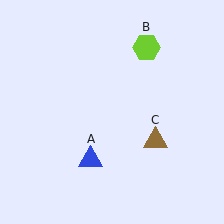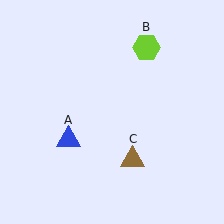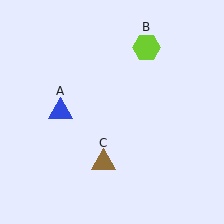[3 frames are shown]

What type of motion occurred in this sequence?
The blue triangle (object A), brown triangle (object C) rotated clockwise around the center of the scene.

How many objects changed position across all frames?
2 objects changed position: blue triangle (object A), brown triangle (object C).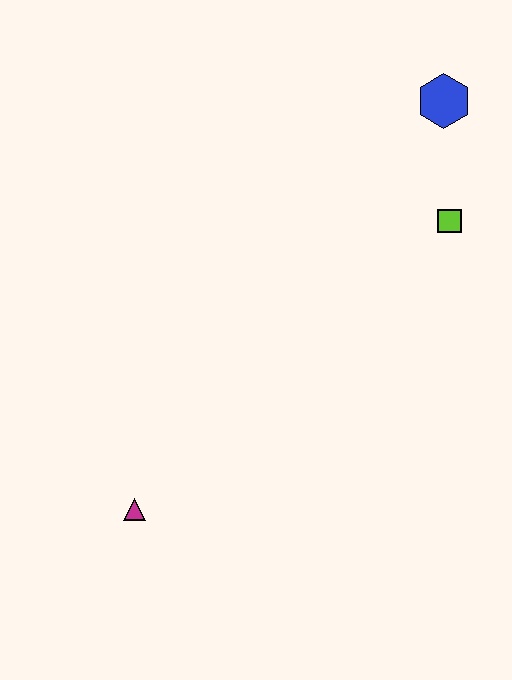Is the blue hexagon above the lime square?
Yes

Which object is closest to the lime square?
The blue hexagon is closest to the lime square.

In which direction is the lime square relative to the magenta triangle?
The lime square is to the right of the magenta triangle.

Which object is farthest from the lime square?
The magenta triangle is farthest from the lime square.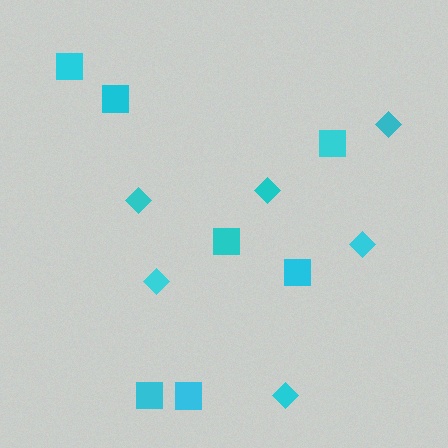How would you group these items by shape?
There are 2 groups: one group of diamonds (6) and one group of squares (7).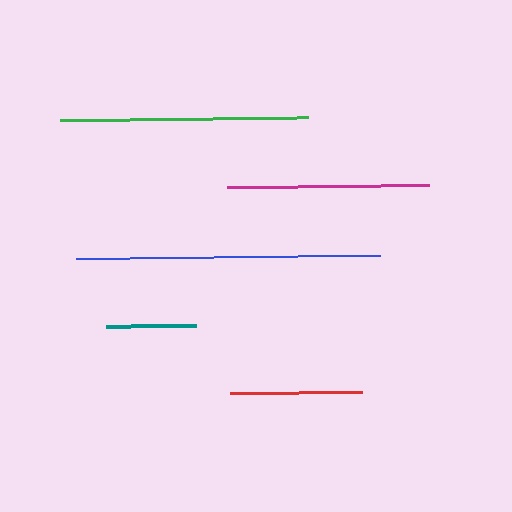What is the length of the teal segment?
The teal segment is approximately 89 pixels long.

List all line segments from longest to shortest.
From longest to shortest: blue, green, magenta, red, teal.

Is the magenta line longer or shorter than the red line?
The magenta line is longer than the red line.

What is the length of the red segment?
The red segment is approximately 132 pixels long.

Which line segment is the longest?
The blue line is the longest at approximately 304 pixels.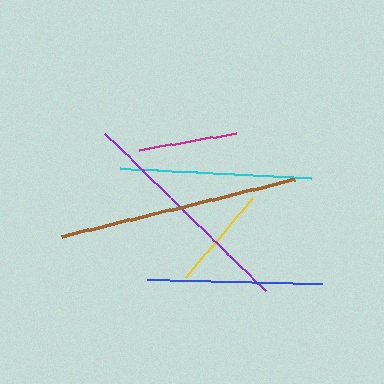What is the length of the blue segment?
The blue segment is approximately 176 pixels long.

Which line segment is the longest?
The brown line is the longest at approximately 241 pixels.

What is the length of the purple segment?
The purple segment is approximately 224 pixels long.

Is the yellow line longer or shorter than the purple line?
The purple line is longer than the yellow line.